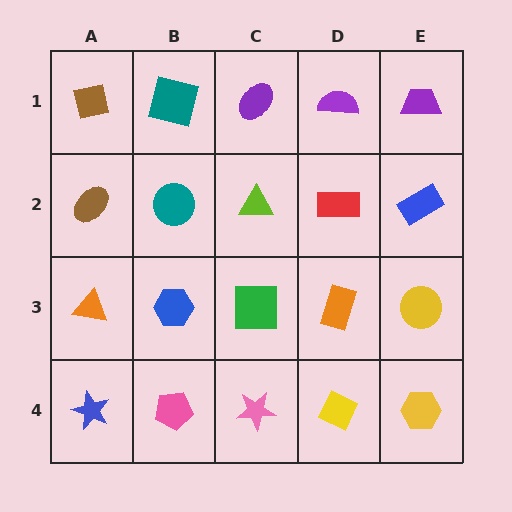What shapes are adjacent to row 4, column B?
A blue hexagon (row 3, column B), a blue star (row 4, column A), a pink star (row 4, column C).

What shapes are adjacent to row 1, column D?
A red rectangle (row 2, column D), a purple ellipse (row 1, column C), a purple trapezoid (row 1, column E).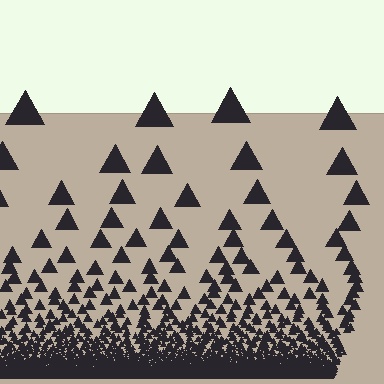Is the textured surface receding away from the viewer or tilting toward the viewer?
The surface appears to tilt toward the viewer. Texture elements get larger and sparser toward the top.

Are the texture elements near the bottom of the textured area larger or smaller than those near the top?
Smaller. The gradient is inverted — elements near the bottom are smaller and denser.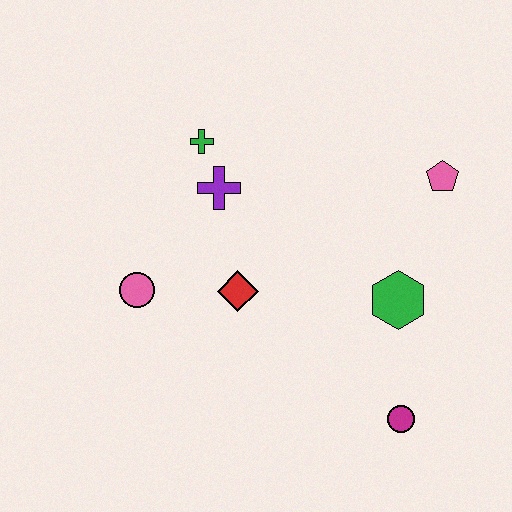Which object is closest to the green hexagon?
The magenta circle is closest to the green hexagon.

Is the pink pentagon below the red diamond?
No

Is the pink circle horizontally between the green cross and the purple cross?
No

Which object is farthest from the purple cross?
The magenta circle is farthest from the purple cross.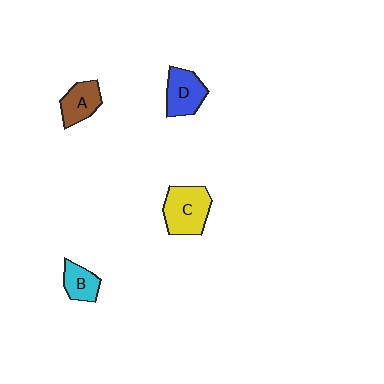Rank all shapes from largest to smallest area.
From largest to smallest: C (yellow), D (blue), A (brown), B (cyan).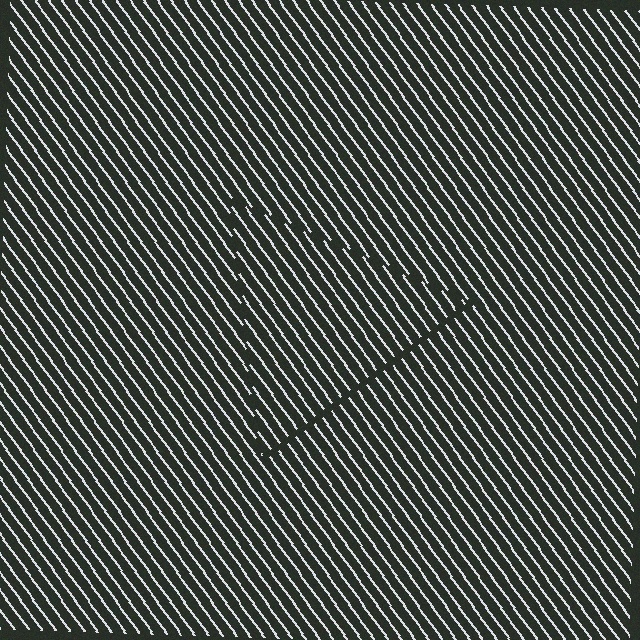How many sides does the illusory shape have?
3 sides — the line-ends trace a triangle.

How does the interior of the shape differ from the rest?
The interior of the shape contains the same grating, shifted by half a period — the contour is defined by the phase discontinuity where line-ends from the inner and outer gratings abut.